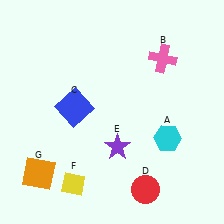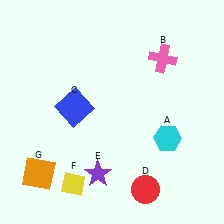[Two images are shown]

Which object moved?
The purple star (E) moved down.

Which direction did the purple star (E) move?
The purple star (E) moved down.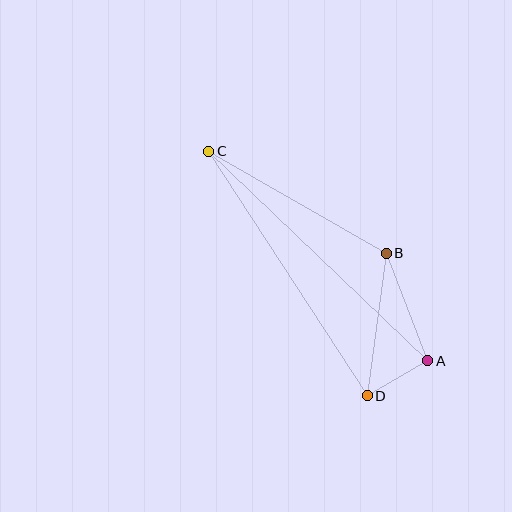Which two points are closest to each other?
Points A and D are closest to each other.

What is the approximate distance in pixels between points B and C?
The distance between B and C is approximately 205 pixels.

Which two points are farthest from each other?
Points A and C are farthest from each other.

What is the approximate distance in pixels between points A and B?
The distance between A and B is approximately 115 pixels.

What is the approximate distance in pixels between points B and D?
The distance between B and D is approximately 144 pixels.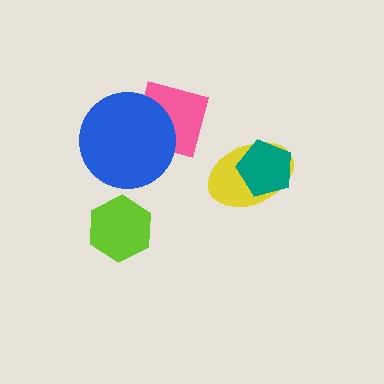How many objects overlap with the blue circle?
1 object overlaps with the blue circle.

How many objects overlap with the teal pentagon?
1 object overlaps with the teal pentagon.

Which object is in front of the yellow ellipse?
The teal pentagon is in front of the yellow ellipse.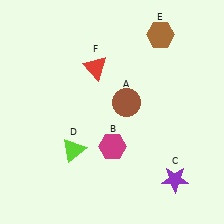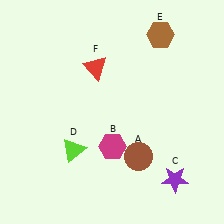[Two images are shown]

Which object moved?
The brown circle (A) moved down.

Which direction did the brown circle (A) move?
The brown circle (A) moved down.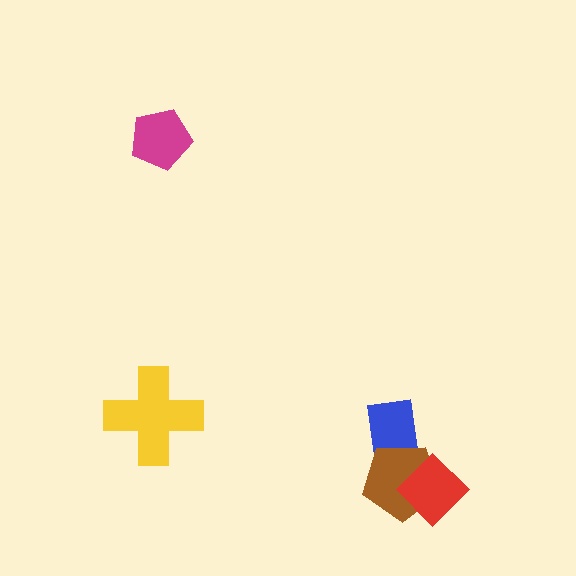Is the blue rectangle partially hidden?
Yes, it is partially covered by another shape.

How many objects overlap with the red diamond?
2 objects overlap with the red diamond.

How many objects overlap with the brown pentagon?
2 objects overlap with the brown pentagon.